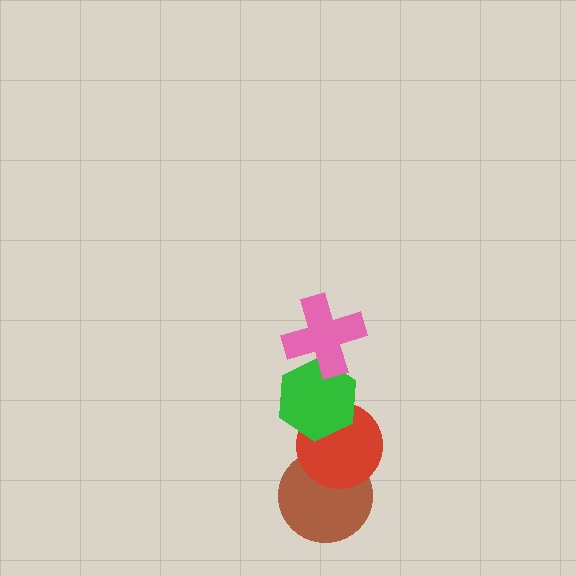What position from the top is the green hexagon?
The green hexagon is 2nd from the top.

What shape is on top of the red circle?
The green hexagon is on top of the red circle.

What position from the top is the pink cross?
The pink cross is 1st from the top.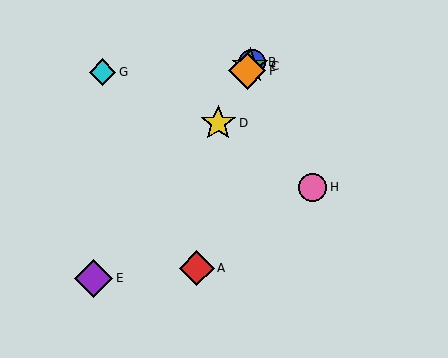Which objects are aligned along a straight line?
Objects B, C, D, F are aligned along a straight line.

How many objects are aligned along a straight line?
4 objects (B, C, D, F) are aligned along a straight line.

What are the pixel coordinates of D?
Object D is at (218, 123).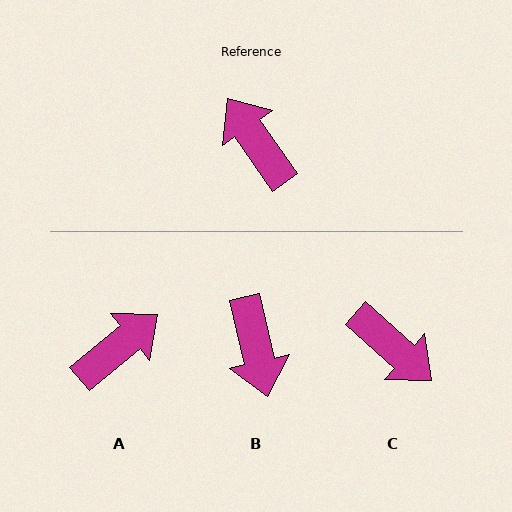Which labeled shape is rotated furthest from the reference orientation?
C, about 166 degrees away.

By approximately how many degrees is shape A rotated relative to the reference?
Approximately 85 degrees clockwise.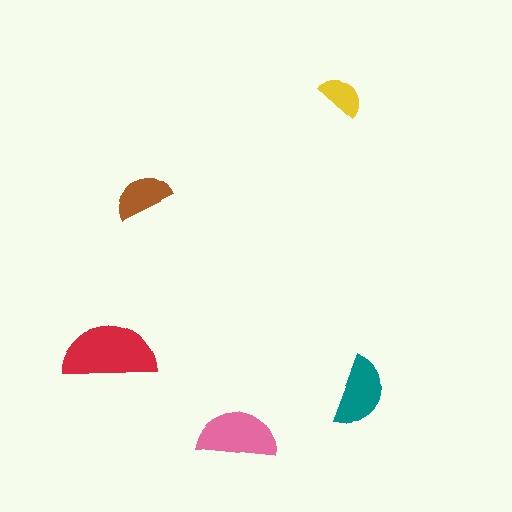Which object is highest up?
The yellow semicircle is topmost.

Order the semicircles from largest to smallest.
the red one, the pink one, the teal one, the brown one, the yellow one.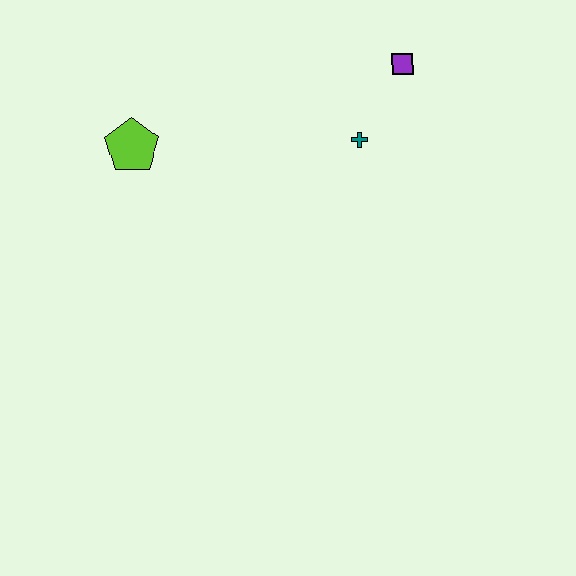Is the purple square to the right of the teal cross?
Yes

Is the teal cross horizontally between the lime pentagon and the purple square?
Yes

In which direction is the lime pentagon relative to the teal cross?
The lime pentagon is to the left of the teal cross.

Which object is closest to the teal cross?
The purple square is closest to the teal cross.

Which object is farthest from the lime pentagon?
The purple square is farthest from the lime pentagon.